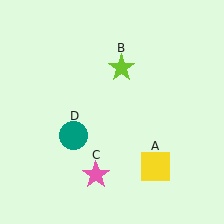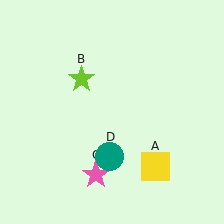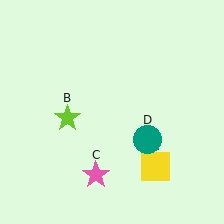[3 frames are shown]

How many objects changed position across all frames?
2 objects changed position: lime star (object B), teal circle (object D).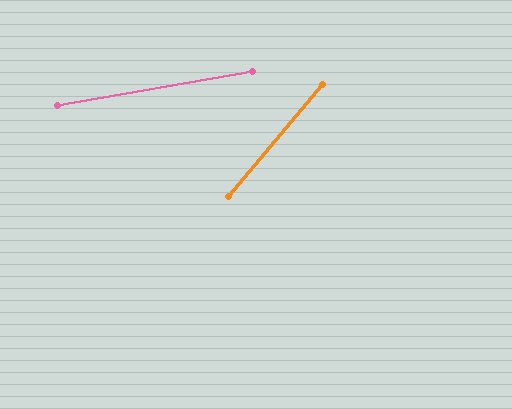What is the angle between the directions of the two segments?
Approximately 40 degrees.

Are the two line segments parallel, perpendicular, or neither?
Neither parallel nor perpendicular — they differ by about 40°.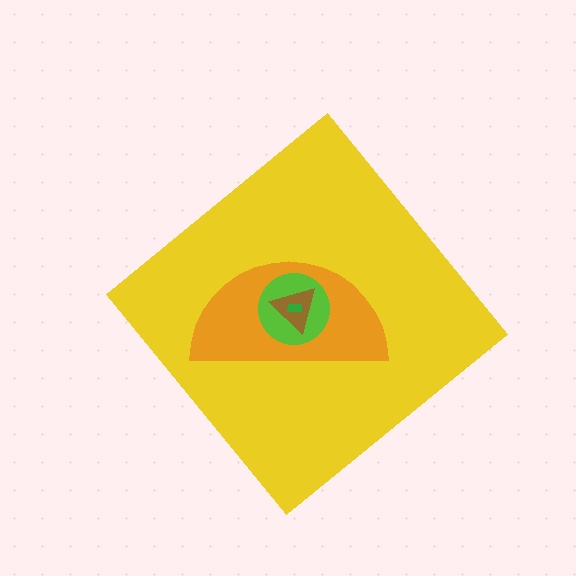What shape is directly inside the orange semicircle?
The lime circle.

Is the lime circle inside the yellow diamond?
Yes.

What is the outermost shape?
The yellow diamond.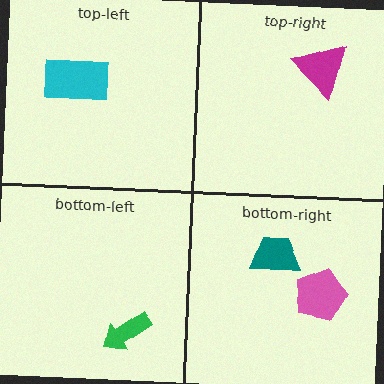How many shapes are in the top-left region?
1.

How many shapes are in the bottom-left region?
1.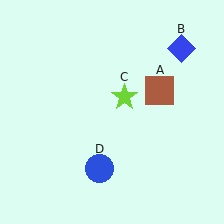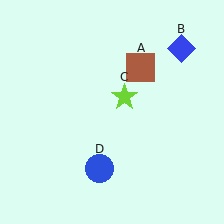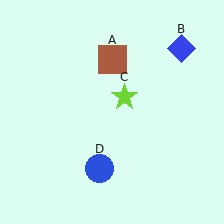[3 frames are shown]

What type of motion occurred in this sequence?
The brown square (object A) rotated counterclockwise around the center of the scene.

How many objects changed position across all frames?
1 object changed position: brown square (object A).